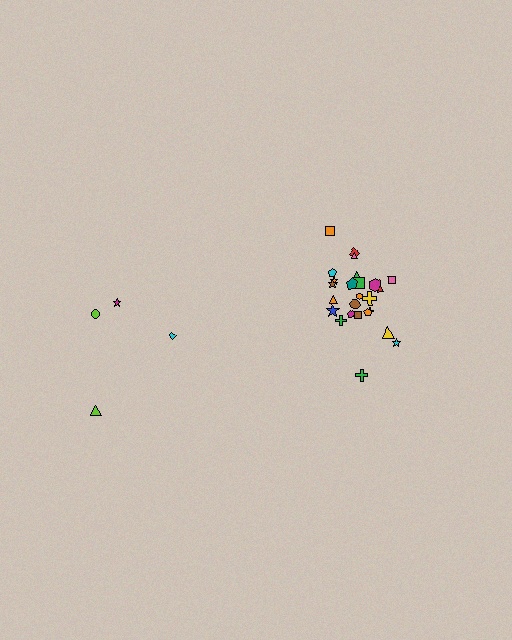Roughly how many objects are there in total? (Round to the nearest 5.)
Roughly 30 objects in total.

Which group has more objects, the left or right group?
The right group.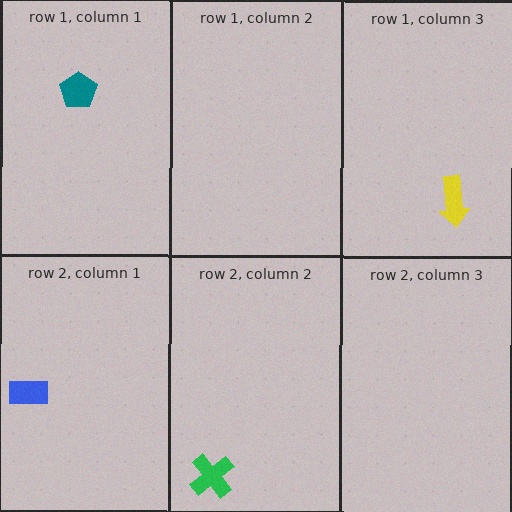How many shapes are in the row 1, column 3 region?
1.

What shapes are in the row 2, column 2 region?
The green cross.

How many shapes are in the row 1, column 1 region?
1.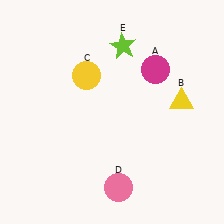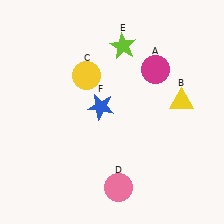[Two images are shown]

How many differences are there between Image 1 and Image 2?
There is 1 difference between the two images.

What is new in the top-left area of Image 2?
A blue star (F) was added in the top-left area of Image 2.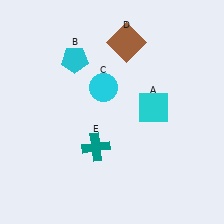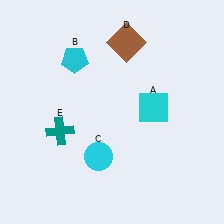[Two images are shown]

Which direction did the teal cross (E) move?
The teal cross (E) moved left.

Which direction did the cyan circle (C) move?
The cyan circle (C) moved down.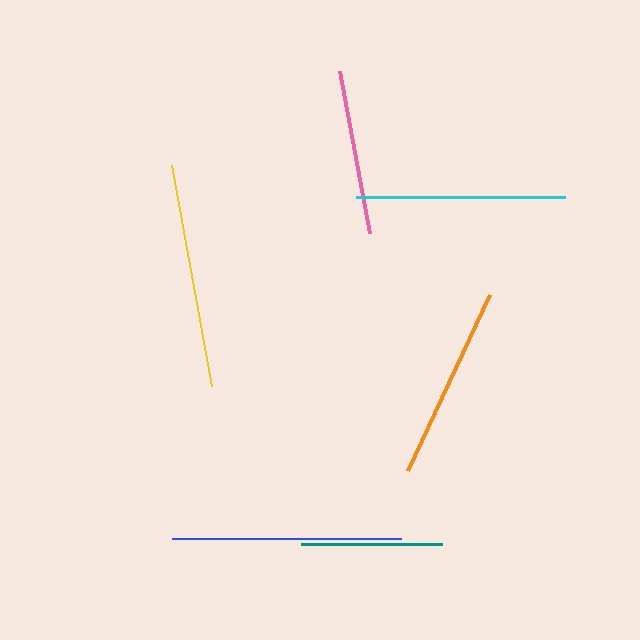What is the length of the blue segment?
The blue segment is approximately 230 pixels long.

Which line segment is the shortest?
The teal line is the shortest at approximately 141 pixels.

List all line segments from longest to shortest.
From longest to shortest: blue, yellow, cyan, orange, pink, teal.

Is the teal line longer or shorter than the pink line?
The pink line is longer than the teal line.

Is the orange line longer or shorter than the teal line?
The orange line is longer than the teal line.